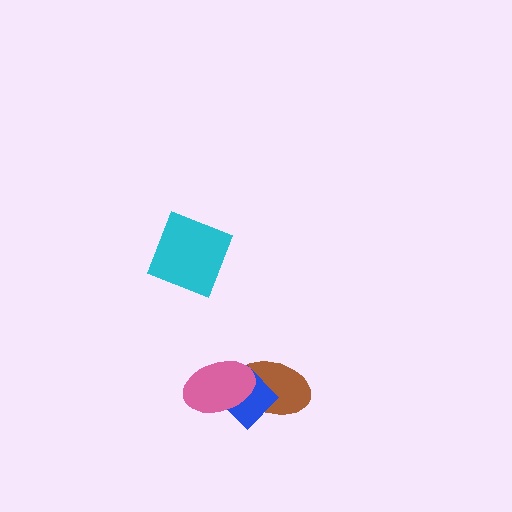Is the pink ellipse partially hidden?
No, no other shape covers it.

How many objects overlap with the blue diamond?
2 objects overlap with the blue diamond.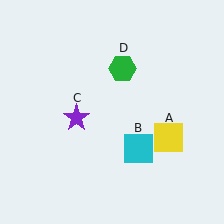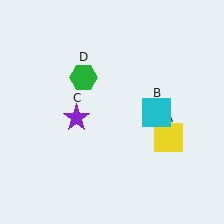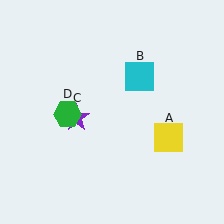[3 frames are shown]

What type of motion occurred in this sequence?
The cyan square (object B), green hexagon (object D) rotated counterclockwise around the center of the scene.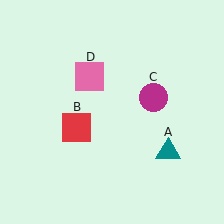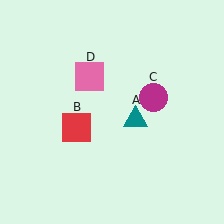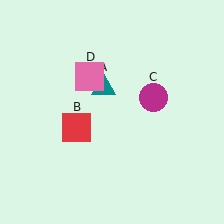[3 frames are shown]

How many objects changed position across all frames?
1 object changed position: teal triangle (object A).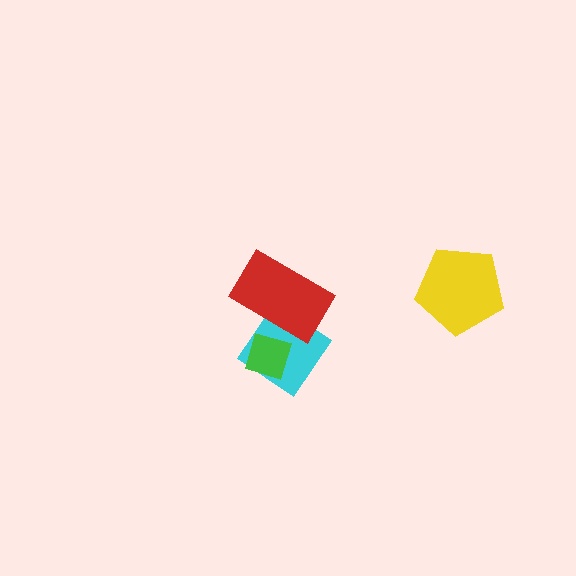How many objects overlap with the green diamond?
2 objects overlap with the green diamond.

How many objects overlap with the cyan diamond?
2 objects overlap with the cyan diamond.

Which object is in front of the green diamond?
The red rectangle is in front of the green diamond.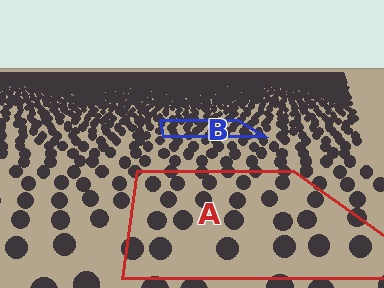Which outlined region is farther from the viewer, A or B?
Region B is farther from the viewer — the texture elements inside it appear smaller and more densely packed.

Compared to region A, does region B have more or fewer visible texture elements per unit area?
Region B has more texture elements per unit area — they are packed more densely because it is farther away.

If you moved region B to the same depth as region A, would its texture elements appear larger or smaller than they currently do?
They would appear larger. At a closer depth, the same texture elements are projected at a bigger on-screen size.